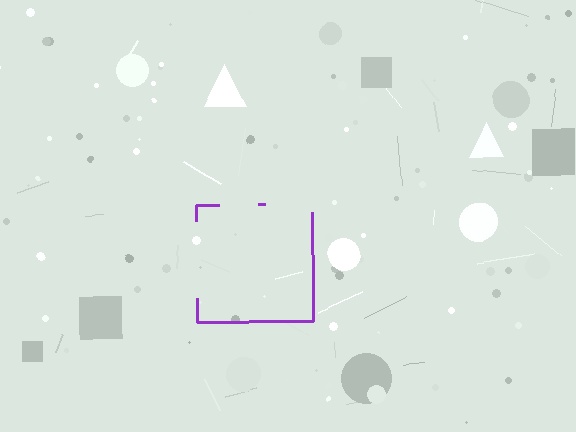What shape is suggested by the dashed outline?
The dashed outline suggests a square.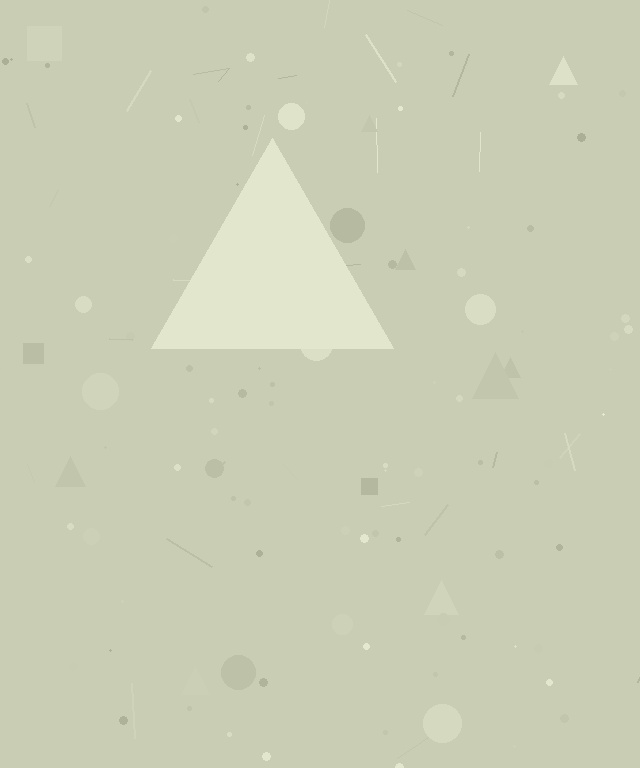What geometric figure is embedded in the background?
A triangle is embedded in the background.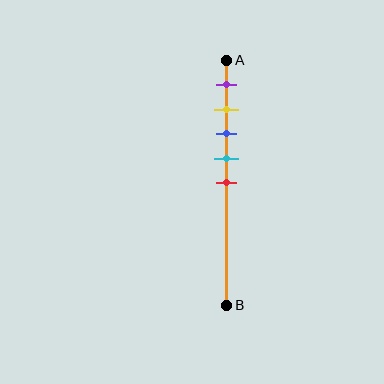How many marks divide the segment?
There are 5 marks dividing the segment.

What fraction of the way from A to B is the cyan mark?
The cyan mark is approximately 40% (0.4) of the way from A to B.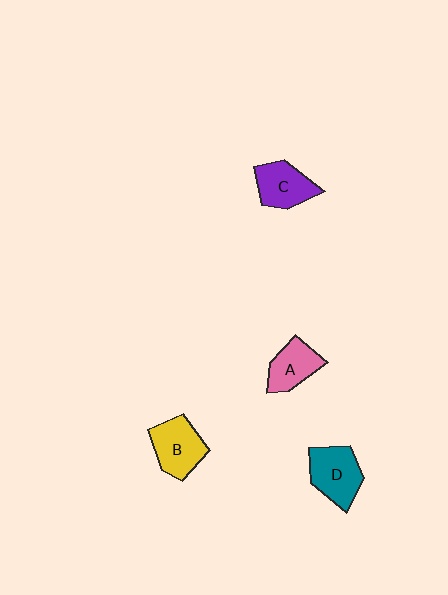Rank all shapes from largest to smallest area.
From largest to smallest: D (teal), B (yellow), C (purple), A (pink).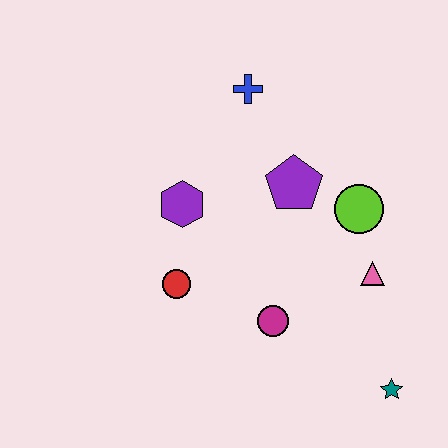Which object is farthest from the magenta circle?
The blue cross is farthest from the magenta circle.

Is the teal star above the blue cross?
No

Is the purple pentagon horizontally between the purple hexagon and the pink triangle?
Yes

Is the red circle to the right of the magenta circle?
No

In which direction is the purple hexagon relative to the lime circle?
The purple hexagon is to the left of the lime circle.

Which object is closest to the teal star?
The pink triangle is closest to the teal star.